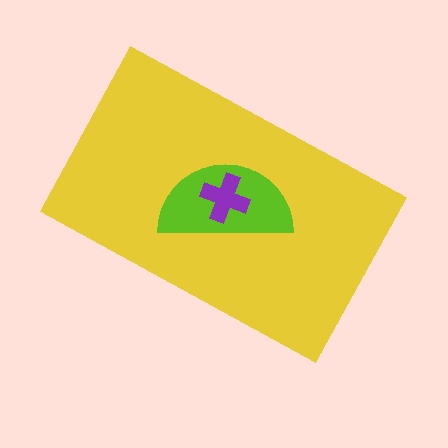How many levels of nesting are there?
3.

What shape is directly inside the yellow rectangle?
The lime semicircle.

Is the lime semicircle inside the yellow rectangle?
Yes.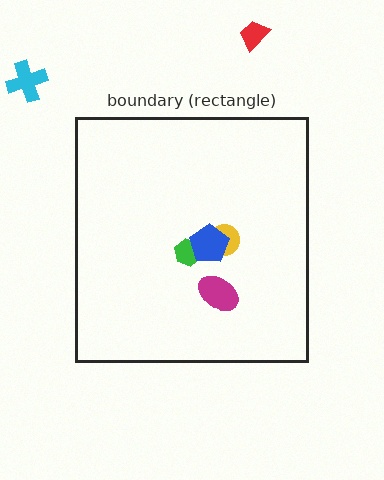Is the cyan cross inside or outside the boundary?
Outside.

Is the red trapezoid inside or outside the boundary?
Outside.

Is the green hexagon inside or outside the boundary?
Inside.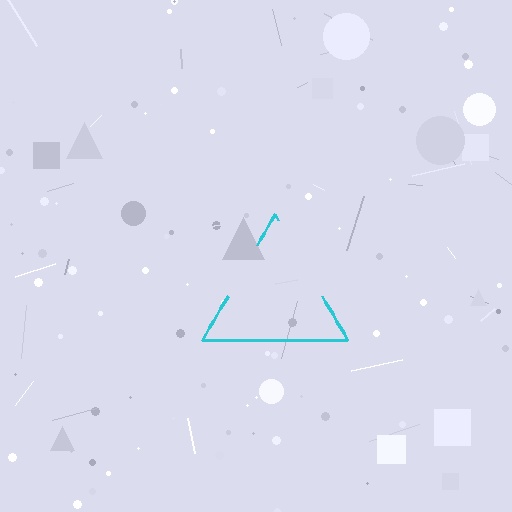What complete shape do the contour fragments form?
The contour fragments form a triangle.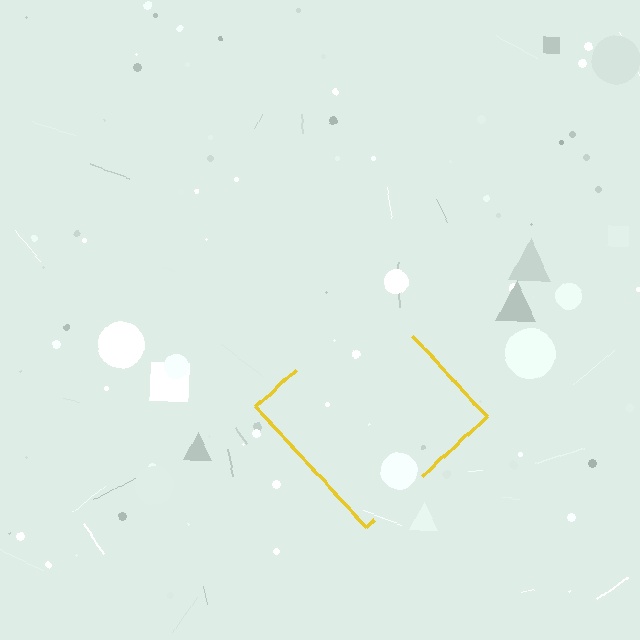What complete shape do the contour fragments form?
The contour fragments form a diamond.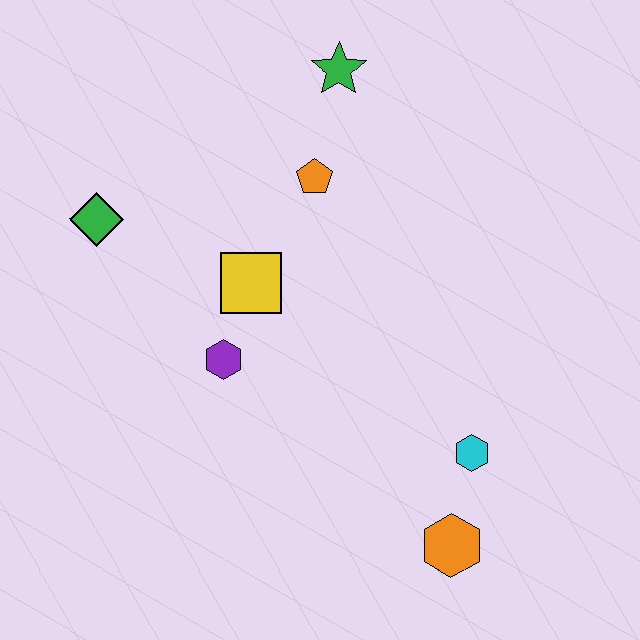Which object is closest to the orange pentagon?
The green star is closest to the orange pentagon.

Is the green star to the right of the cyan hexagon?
No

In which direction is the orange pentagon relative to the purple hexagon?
The orange pentagon is above the purple hexagon.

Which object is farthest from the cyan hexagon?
The green diamond is farthest from the cyan hexagon.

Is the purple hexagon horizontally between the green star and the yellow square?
No